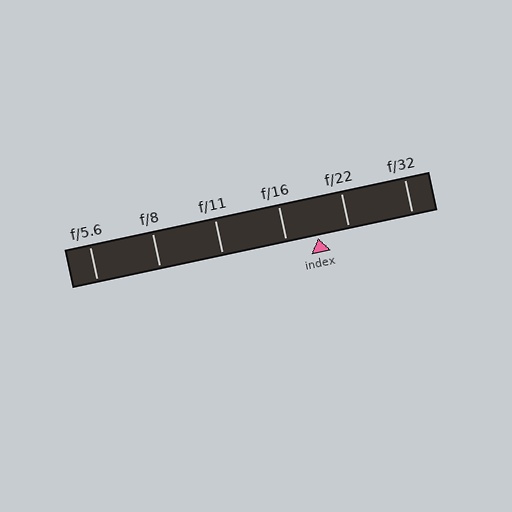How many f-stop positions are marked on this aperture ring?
There are 6 f-stop positions marked.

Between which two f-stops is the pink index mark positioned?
The index mark is between f/16 and f/22.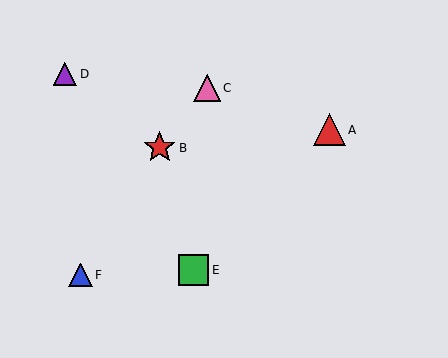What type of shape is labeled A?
Shape A is a red triangle.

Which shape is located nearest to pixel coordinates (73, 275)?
The blue triangle (labeled F) at (81, 275) is nearest to that location.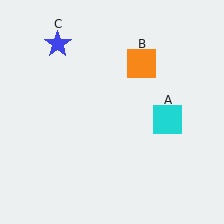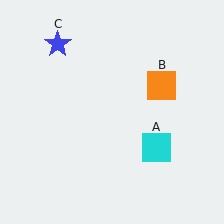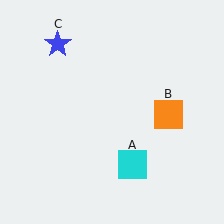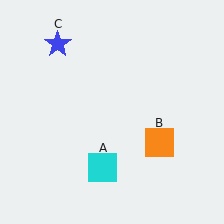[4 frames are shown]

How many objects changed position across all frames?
2 objects changed position: cyan square (object A), orange square (object B).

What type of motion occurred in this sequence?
The cyan square (object A), orange square (object B) rotated clockwise around the center of the scene.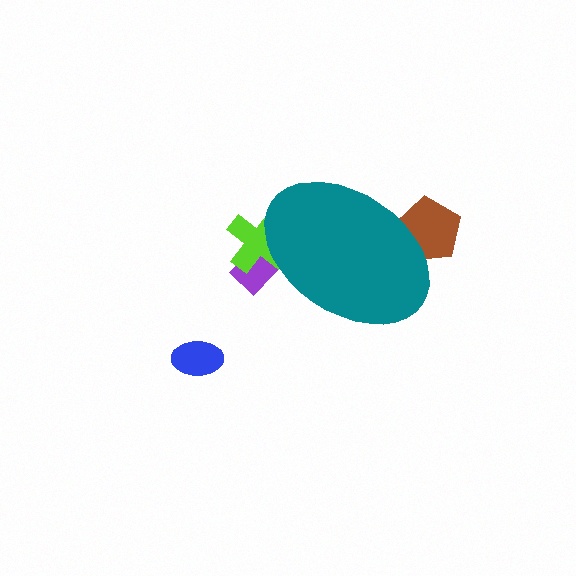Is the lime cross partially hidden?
Yes, the lime cross is partially hidden behind the teal ellipse.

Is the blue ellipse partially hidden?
No, the blue ellipse is fully visible.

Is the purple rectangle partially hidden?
Yes, the purple rectangle is partially hidden behind the teal ellipse.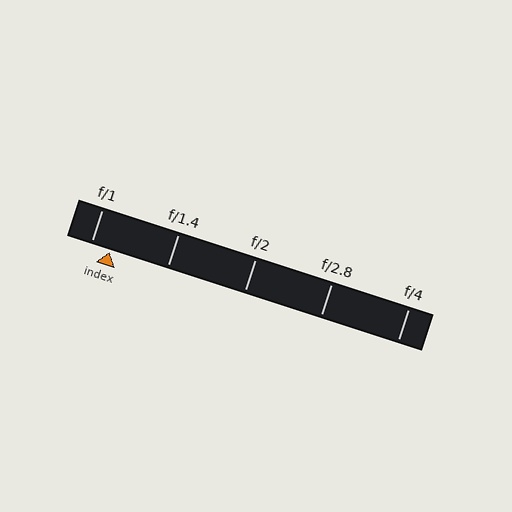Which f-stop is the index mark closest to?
The index mark is closest to f/1.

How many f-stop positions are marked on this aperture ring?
There are 5 f-stop positions marked.